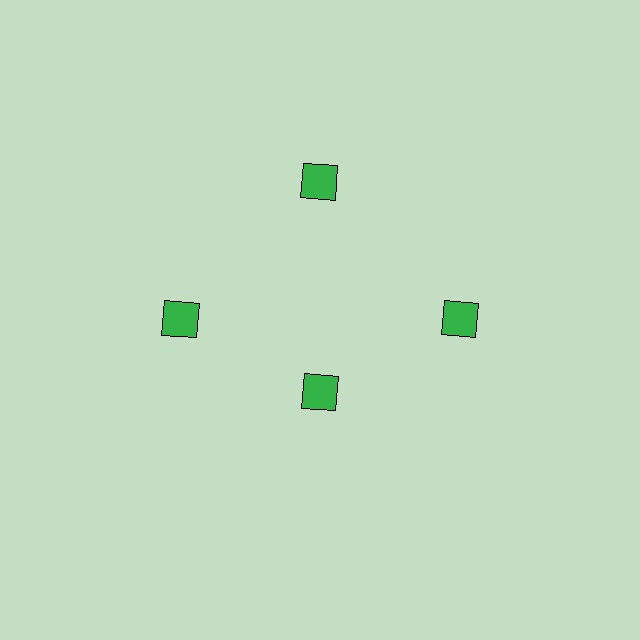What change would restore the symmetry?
The symmetry would be restored by moving it outward, back onto the ring so that all 4 diamonds sit at equal angles and equal distance from the center.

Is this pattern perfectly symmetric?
No. The 4 green diamonds are arranged in a ring, but one element near the 6 o'clock position is pulled inward toward the center, breaking the 4-fold rotational symmetry.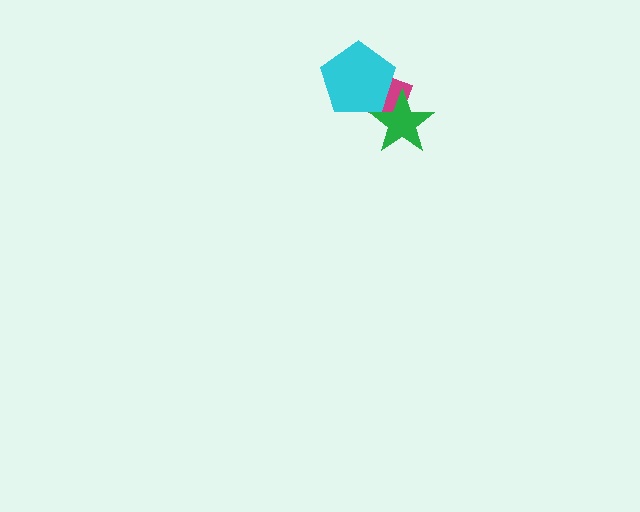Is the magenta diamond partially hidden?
Yes, it is partially covered by another shape.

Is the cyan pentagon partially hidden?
Yes, it is partially covered by another shape.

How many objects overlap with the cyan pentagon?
2 objects overlap with the cyan pentagon.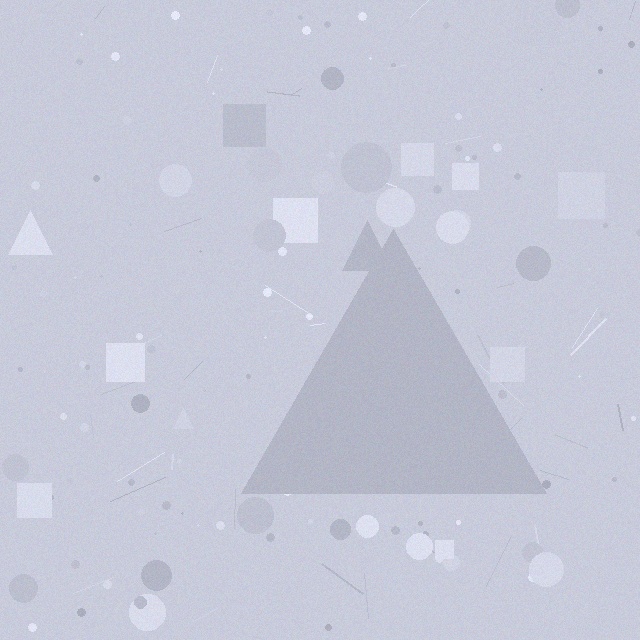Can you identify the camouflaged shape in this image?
The camouflaged shape is a triangle.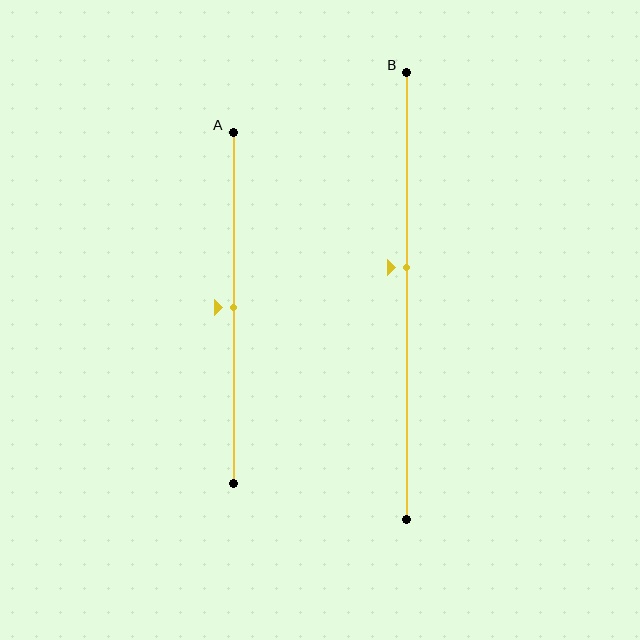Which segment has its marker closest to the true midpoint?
Segment A has its marker closest to the true midpoint.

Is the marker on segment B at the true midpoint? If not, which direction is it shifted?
No, the marker on segment B is shifted upward by about 6% of the segment length.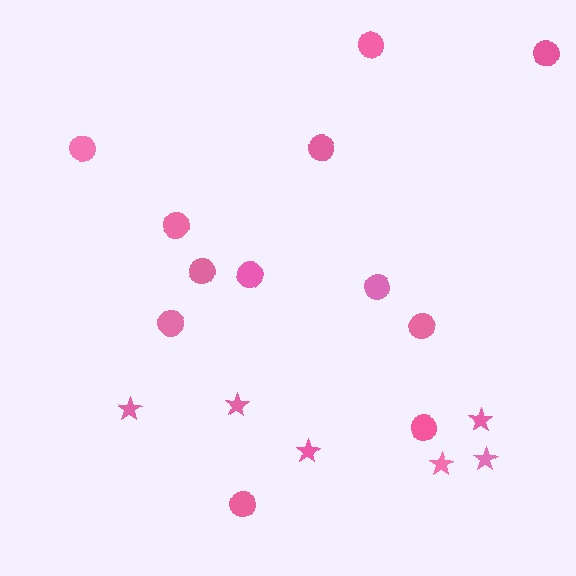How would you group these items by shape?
There are 2 groups: one group of stars (6) and one group of circles (12).